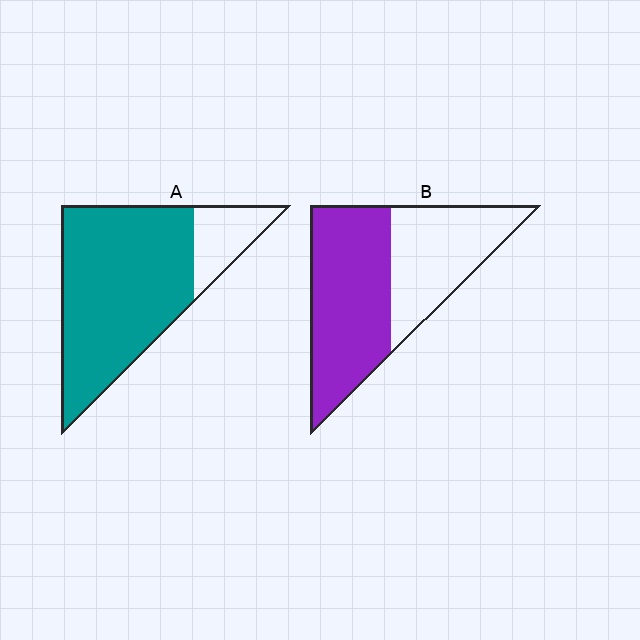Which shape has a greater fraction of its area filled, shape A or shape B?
Shape A.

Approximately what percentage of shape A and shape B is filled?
A is approximately 80% and B is approximately 60%.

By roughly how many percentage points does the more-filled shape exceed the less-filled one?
By roughly 25 percentage points (A over B).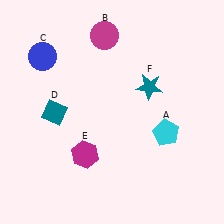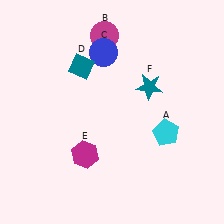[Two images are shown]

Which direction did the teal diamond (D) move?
The teal diamond (D) moved up.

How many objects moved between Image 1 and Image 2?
2 objects moved between the two images.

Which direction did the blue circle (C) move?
The blue circle (C) moved right.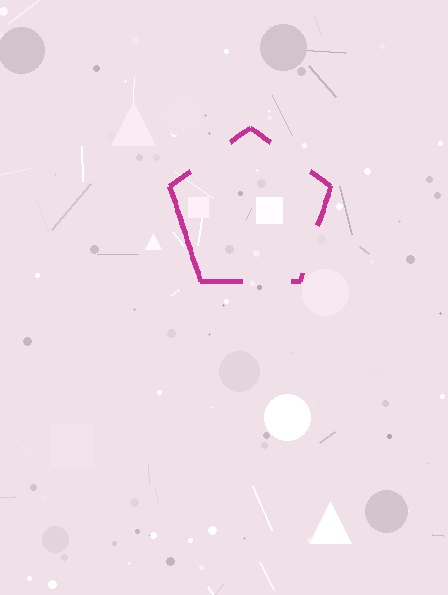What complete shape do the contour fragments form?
The contour fragments form a pentagon.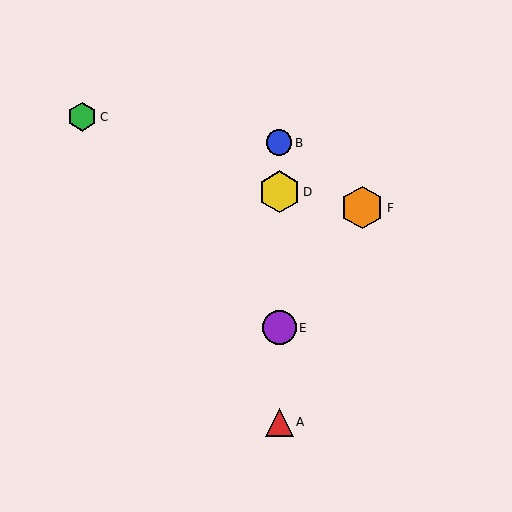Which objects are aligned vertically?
Objects A, B, D, E are aligned vertically.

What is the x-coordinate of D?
Object D is at x≈279.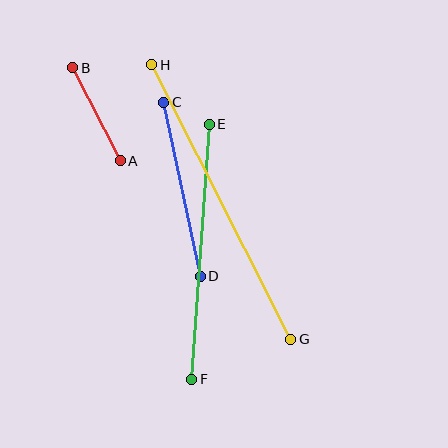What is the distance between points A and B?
The distance is approximately 104 pixels.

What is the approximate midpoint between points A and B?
The midpoint is at approximately (96, 114) pixels.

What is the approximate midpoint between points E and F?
The midpoint is at approximately (201, 252) pixels.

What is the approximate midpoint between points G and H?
The midpoint is at approximately (221, 202) pixels.